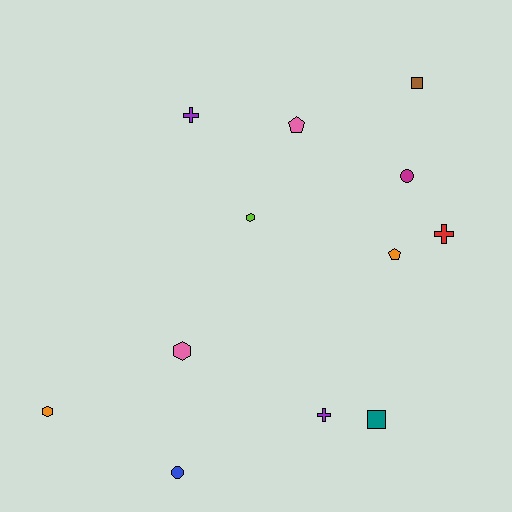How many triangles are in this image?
There are no triangles.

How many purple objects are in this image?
There are 2 purple objects.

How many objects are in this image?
There are 12 objects.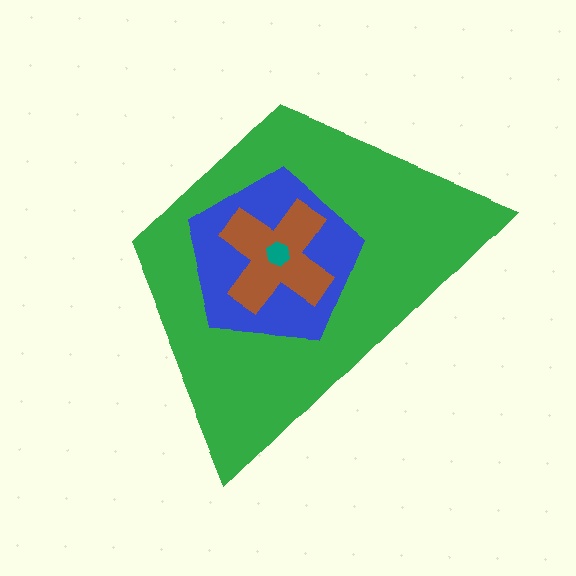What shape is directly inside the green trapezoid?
The blue pentagon.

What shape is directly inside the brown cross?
The teal hexagon.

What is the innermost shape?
The teal hexagon.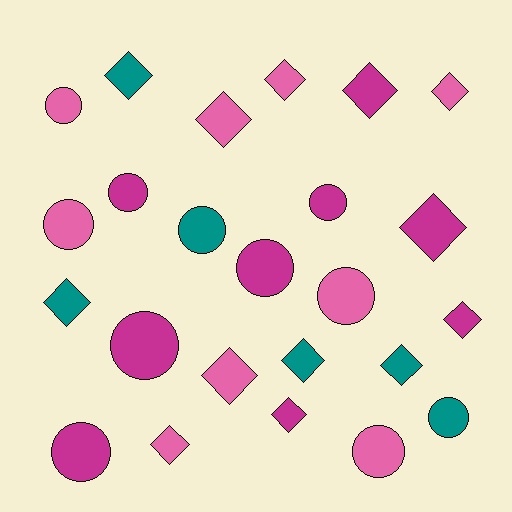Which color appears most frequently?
Magenta, with 9 objects.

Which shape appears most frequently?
Diamond, with 13 objects.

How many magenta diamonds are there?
There are 4 magenta diamonds.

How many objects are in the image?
There are 24 objects.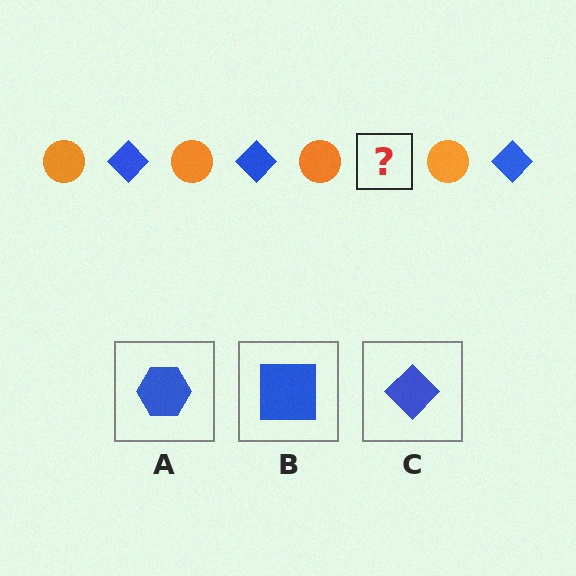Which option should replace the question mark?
Option C.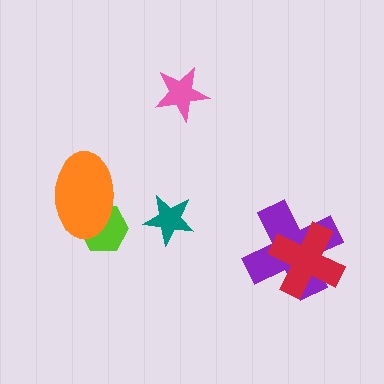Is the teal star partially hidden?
No, no other shape covers it.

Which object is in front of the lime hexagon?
The orange ellipse is in front of the lime hexagon.